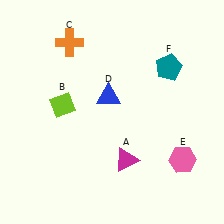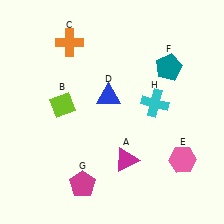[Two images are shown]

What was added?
A magenta pentagon (G), a cyan cross (H) were added in Image 2.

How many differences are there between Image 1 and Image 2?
There are 2 differences between the two images.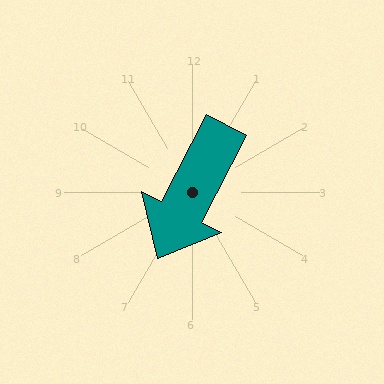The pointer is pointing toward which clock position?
Roughly 7 o'clock.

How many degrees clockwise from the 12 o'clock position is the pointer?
Approximately 207 degrees.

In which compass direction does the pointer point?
Southwest.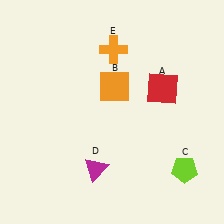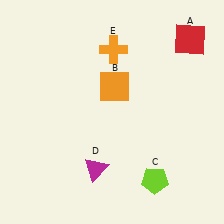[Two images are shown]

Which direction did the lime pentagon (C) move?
The lime pentagon (C) moved left.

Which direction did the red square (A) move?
The red square (A) moved up.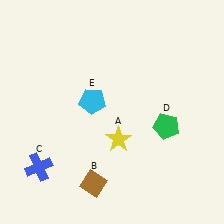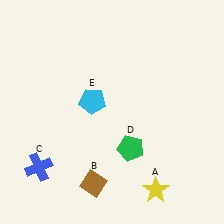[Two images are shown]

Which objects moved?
The objects that moved are: the yellow star (A), the green pentagon (D).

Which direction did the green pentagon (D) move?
The green pentagon (D) moved left.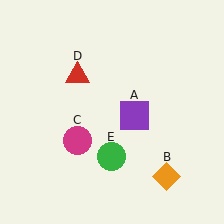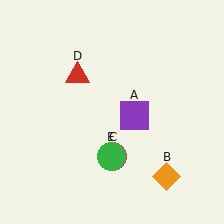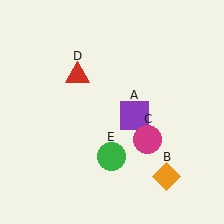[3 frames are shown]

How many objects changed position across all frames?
1 object changed position: magenta circle (object C).